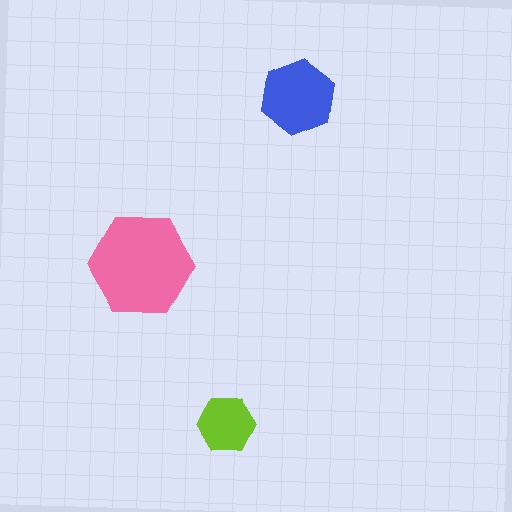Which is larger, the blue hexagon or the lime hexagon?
The blue one.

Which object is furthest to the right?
The blue hexagon is rightmost.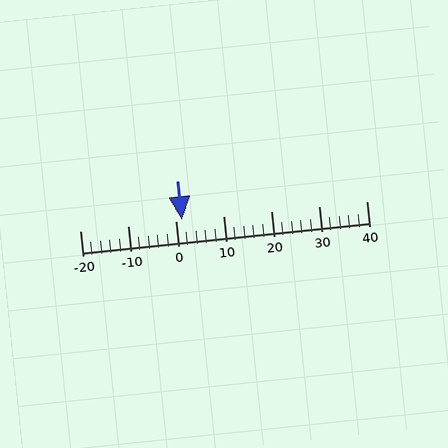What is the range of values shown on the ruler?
The ruler shows values from -20 to 40.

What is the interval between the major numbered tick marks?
The major tick marks are spaced 10 units apart.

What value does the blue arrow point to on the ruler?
The blue arrow points to approximately 1.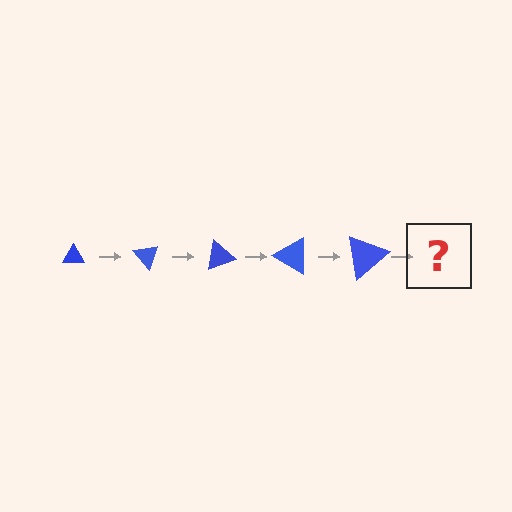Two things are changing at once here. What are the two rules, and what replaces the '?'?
The two rules are that the triangle grows larger each step and it rotates 50 degrees each step. The '?' should be a triangle, larger than the previous one and rotated 250 degrees from the start.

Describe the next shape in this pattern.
It should be a triangle, larger than the previous one and rotated 250 degrees from the start.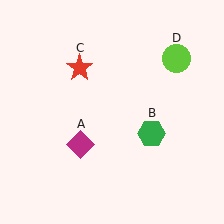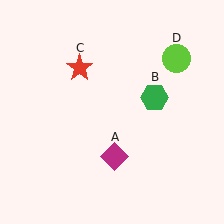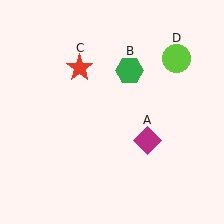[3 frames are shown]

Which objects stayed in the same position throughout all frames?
Red star (object C) and lime circle (object D) remained stationary.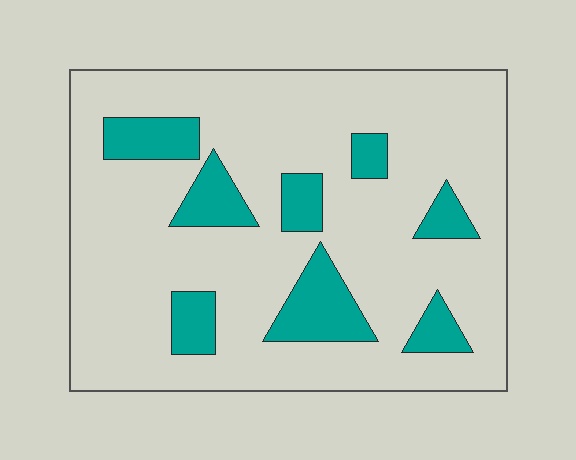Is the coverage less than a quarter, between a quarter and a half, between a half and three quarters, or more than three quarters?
Less than a quarter.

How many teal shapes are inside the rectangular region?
8.